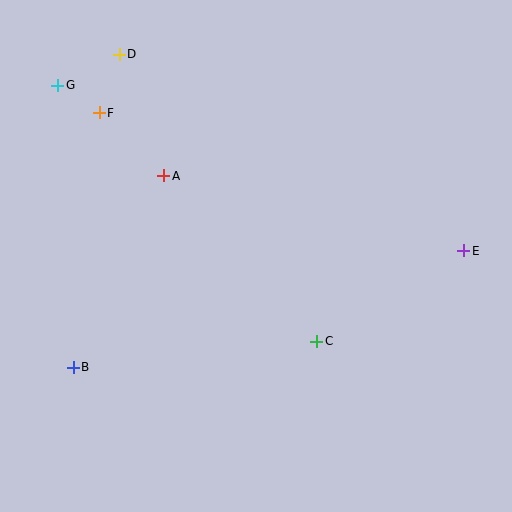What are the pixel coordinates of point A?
Point A is at (164, 176).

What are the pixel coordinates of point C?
Point C is at (317, 342).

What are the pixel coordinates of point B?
Point B is at (73, 367).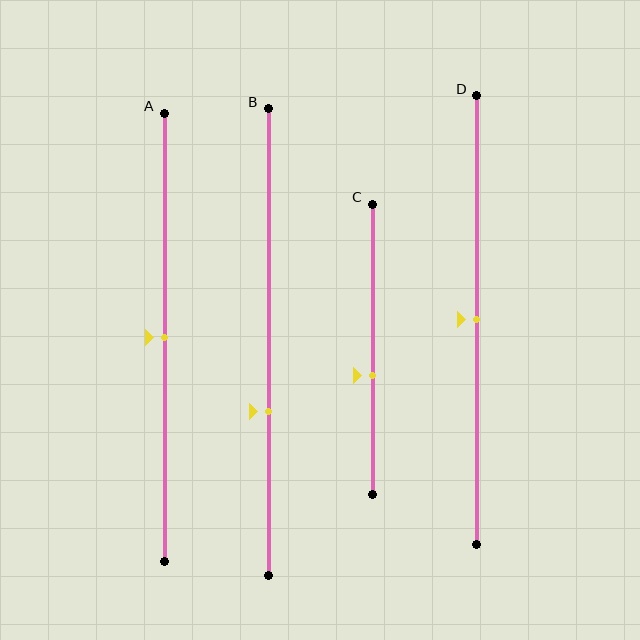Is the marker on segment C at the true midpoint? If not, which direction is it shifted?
No, the marker on segment C is shifted downward by about 9% of the segment length.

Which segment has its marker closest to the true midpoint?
Segment A has its marker closest to the true midpoint.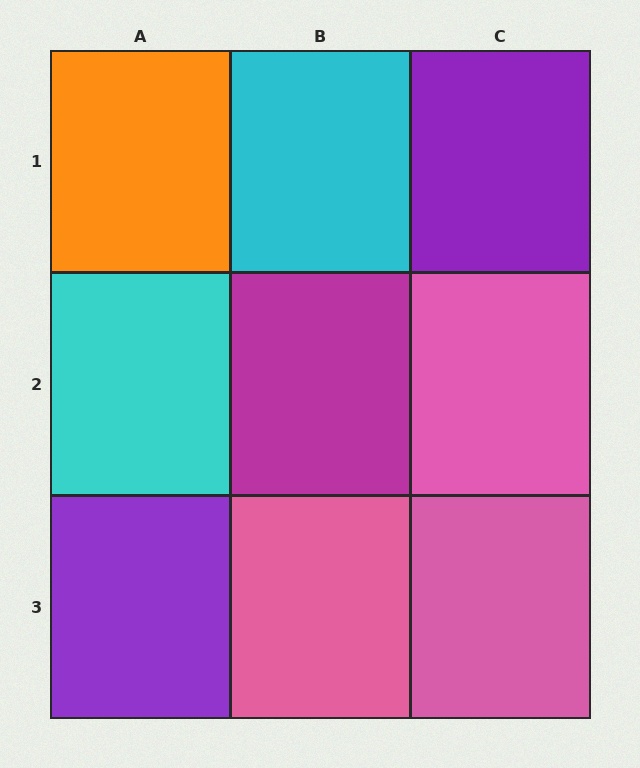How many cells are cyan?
2 cells are cyan.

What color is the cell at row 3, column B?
Pink.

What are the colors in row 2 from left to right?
Cyan, magenta, pink.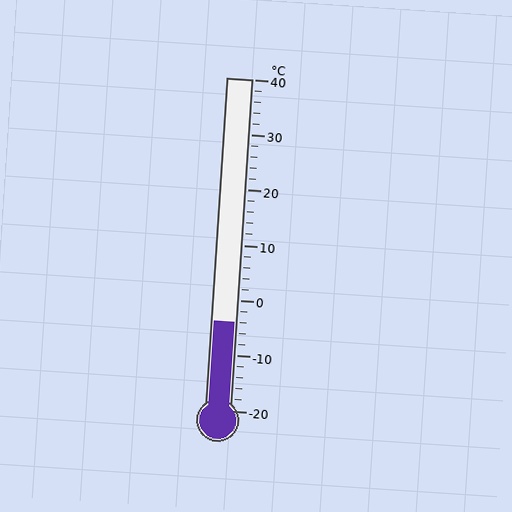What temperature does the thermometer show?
The thermometer shows approximately -4°C.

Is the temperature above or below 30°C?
The temperature is below 30°C.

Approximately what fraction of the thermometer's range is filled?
The thermometer is filled to approximately 25% of its range.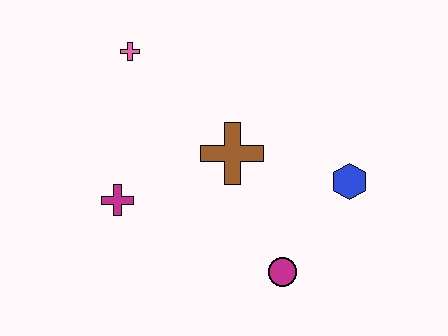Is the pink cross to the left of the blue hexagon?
Yes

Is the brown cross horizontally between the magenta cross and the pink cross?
No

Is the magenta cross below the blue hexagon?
Yes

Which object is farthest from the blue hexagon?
The pink cross is farthest from the blue hexagon.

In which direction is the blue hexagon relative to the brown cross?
The blue hexagon is to the right of the brown cross.